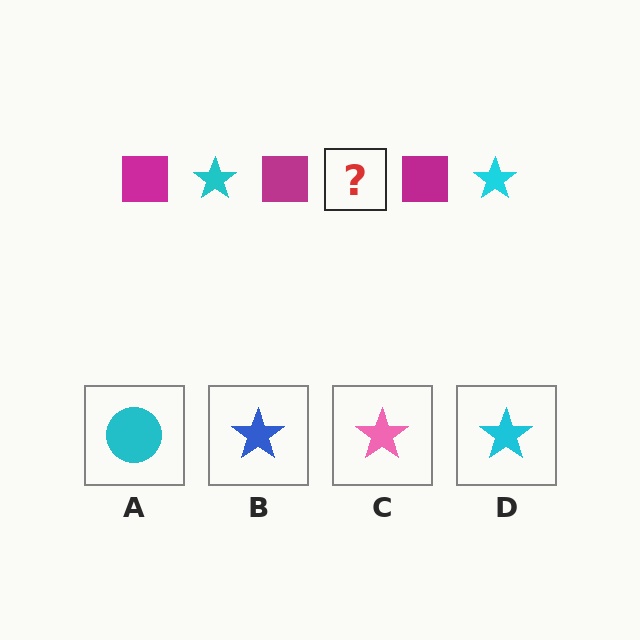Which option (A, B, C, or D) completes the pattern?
D.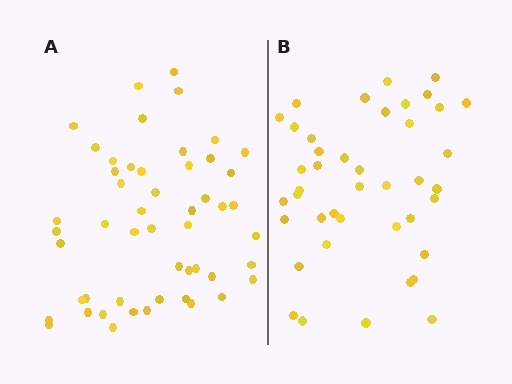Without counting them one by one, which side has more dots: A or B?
Region A (the left region) has more dots.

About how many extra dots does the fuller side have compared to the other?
Region A has roughly 8 or so more dots than region B.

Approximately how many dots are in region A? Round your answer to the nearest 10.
About 50 dots. (The exact count is 51, which rounds to 50.)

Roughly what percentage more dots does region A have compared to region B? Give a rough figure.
About 20% more.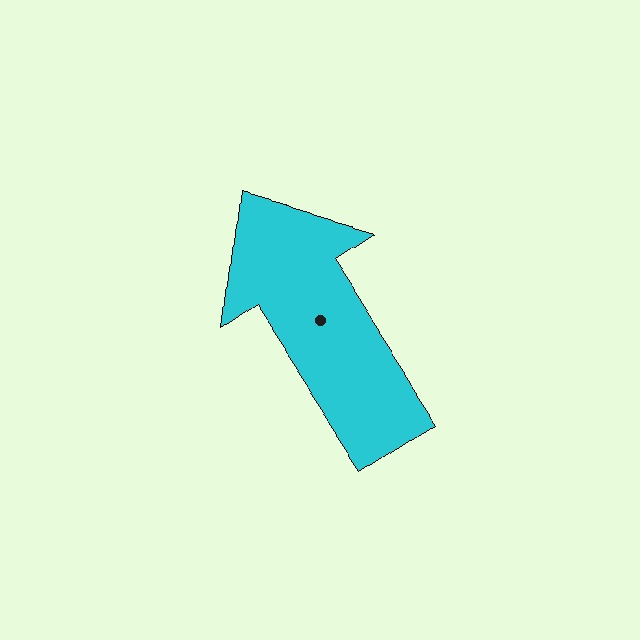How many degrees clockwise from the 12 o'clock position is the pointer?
Approximately 326 degrees.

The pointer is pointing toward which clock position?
Roughly 11 o'clock.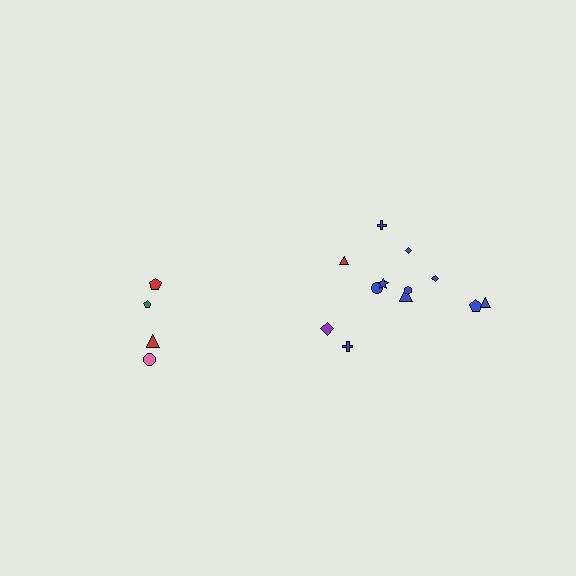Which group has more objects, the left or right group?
The right group.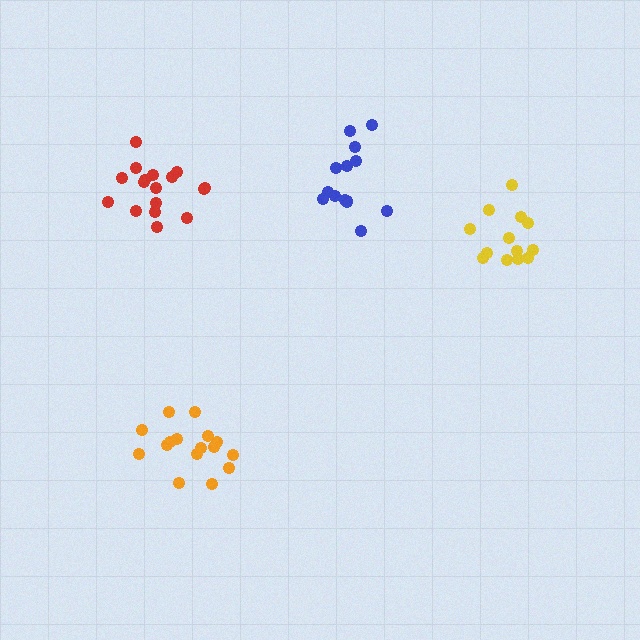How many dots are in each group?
Group 1: 17 dots, Group 2: 14 dots, Group 3: 16 dots, Group 4: 13 dots (60 total).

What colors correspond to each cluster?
The clusters are colored: red, blue, orange, yellow.